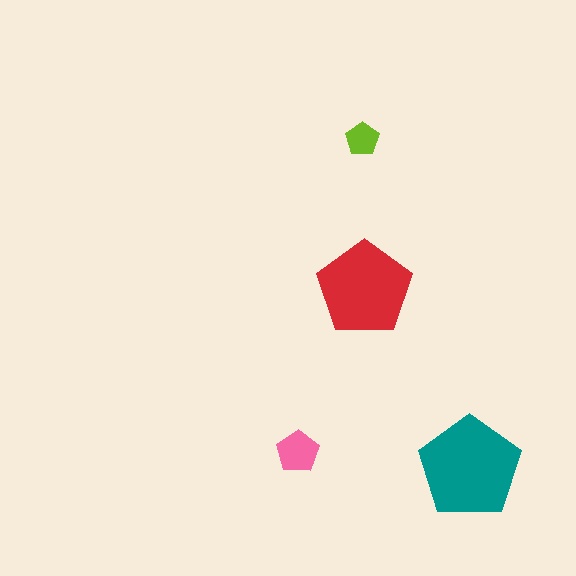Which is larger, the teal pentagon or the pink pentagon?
The teal one.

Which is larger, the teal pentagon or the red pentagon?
The teal one.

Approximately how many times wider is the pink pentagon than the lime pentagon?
About 1.5 times wider.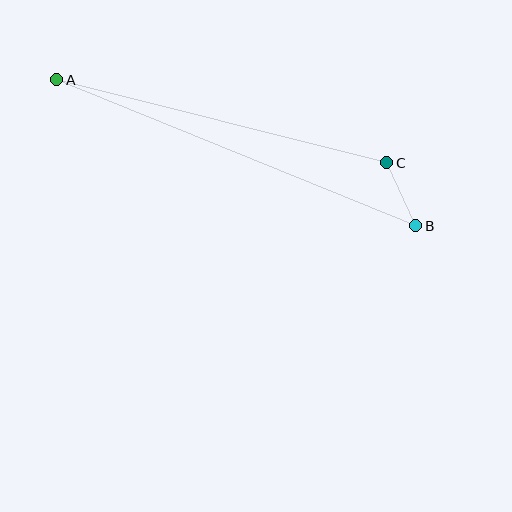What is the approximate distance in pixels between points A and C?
The distance between A and C is approximately 340 pixels.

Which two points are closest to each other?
Points B and C are closest to each other.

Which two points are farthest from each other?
Points A and B are farthest from each other.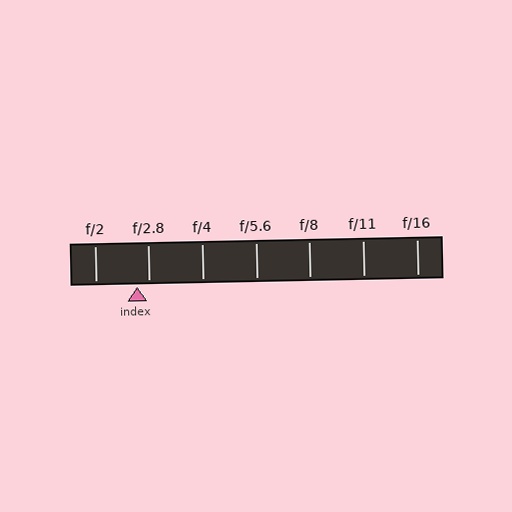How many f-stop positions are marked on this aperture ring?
There are 7 f-stop positions marked.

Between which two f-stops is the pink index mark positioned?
The index mark is between f/2 and f/2.8.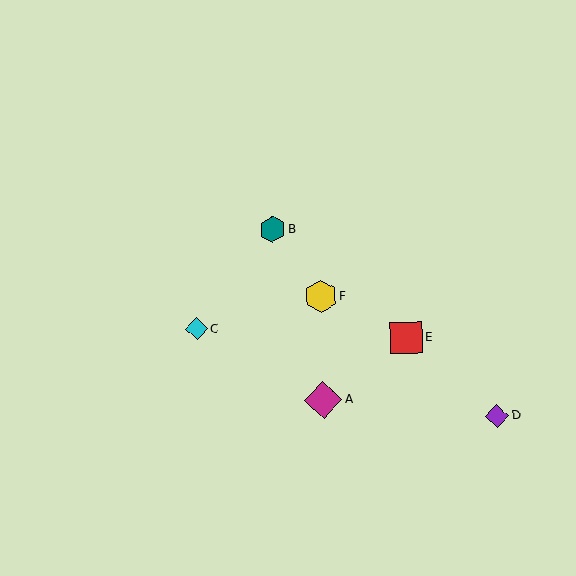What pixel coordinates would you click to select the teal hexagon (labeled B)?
Click at (273, 229) to select the teal hexagon B.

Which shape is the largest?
The magenta diamond (labeled A) is the largest.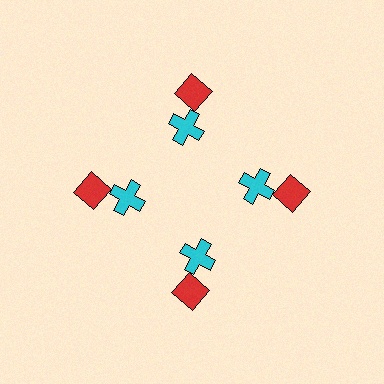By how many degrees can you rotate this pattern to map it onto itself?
The pattern maps onto itself every 90 degrees of rotation.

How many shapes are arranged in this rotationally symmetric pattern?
There are 8 shapes, arranged in 4 groups of 2.